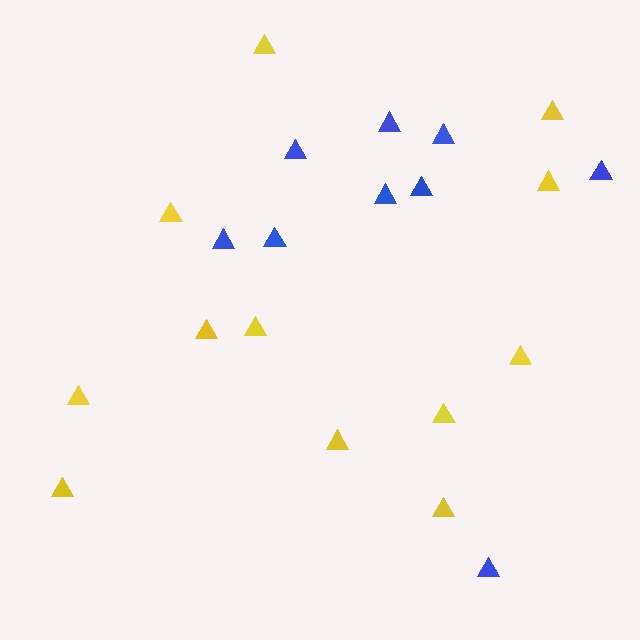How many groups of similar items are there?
There are 2 groups: one group of blue triangles (9) and one group of yellow triangles (12).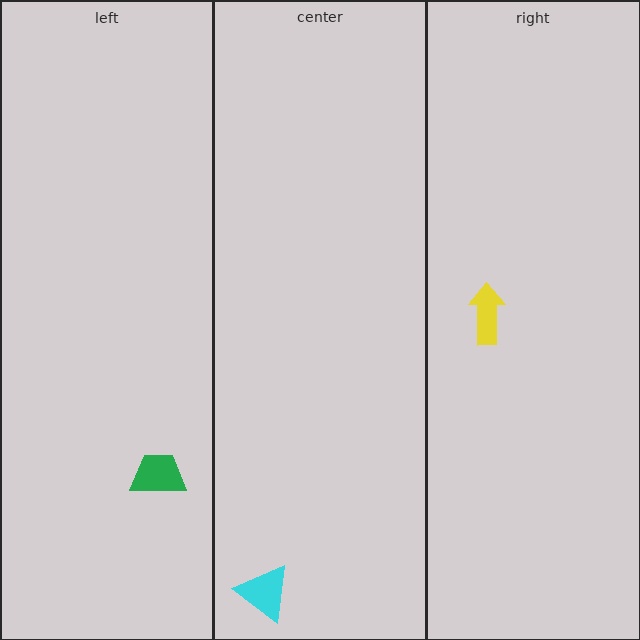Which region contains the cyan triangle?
The center region.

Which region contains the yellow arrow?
The right region.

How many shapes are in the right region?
1.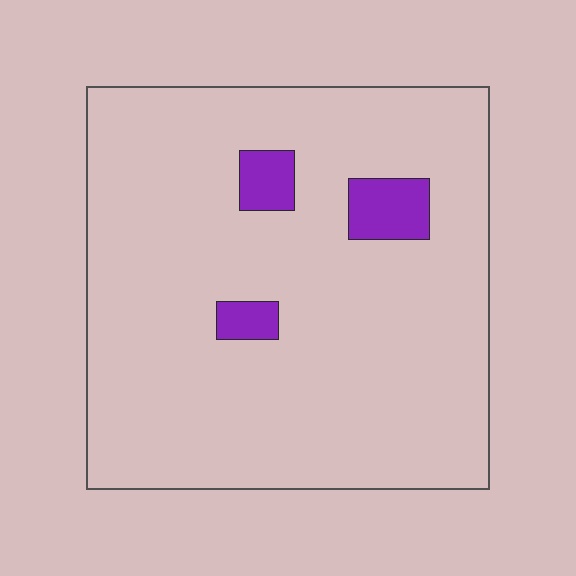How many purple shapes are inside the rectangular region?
3.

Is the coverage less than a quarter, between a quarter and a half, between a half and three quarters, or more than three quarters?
Less than a quarter.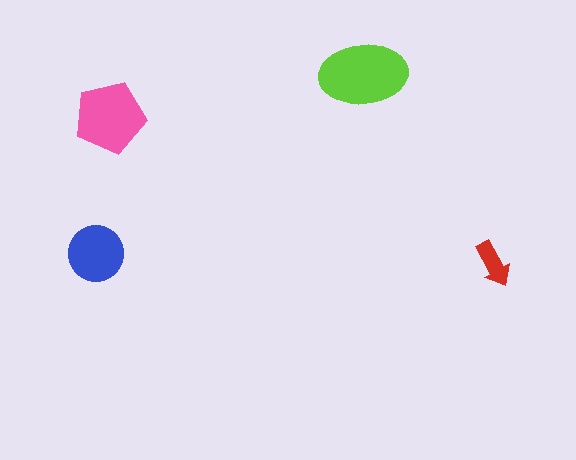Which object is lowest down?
The red arrow is bottommost.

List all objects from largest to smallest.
The lime ellipse, the pink pentagon, the blue circle, the red arrow.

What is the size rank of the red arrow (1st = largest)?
4th.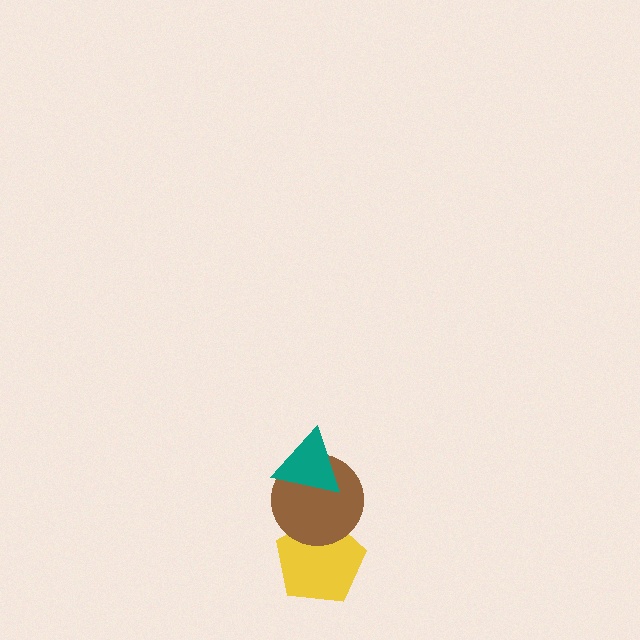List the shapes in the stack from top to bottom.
From top to bottom: the teal triangle, the brown circle, the yellow pentagon.